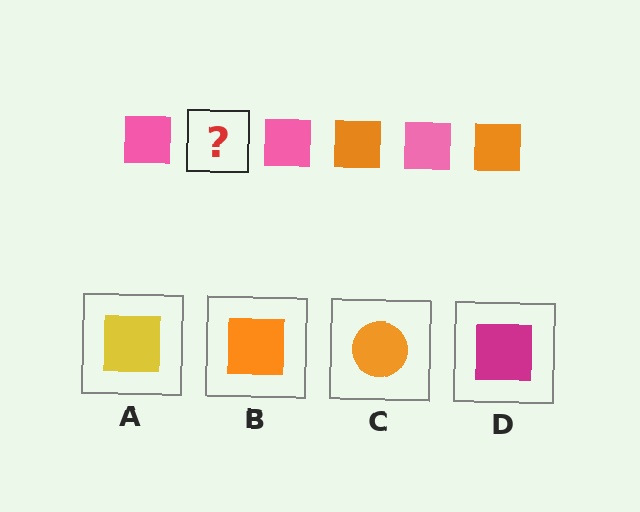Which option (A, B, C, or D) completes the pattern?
B.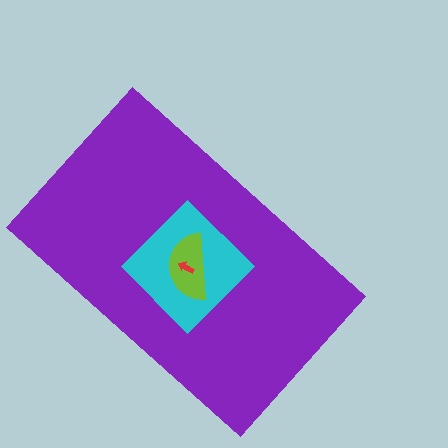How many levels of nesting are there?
4.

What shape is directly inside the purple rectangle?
The cyan diamond.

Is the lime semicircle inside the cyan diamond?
Yes.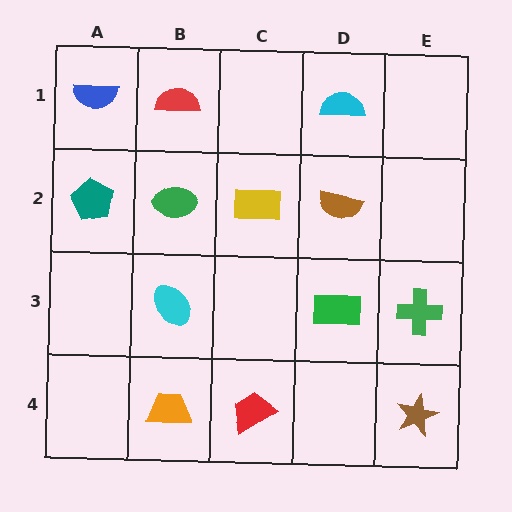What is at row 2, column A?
A teal pentagon.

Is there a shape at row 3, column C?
No, that cell is empty.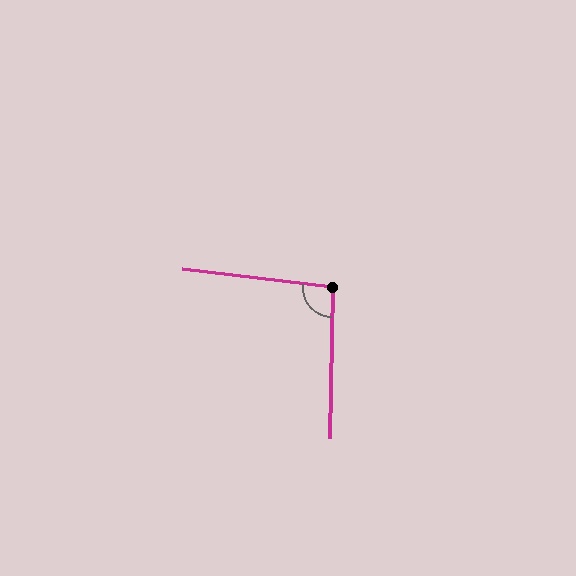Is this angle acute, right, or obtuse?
It is obtuse.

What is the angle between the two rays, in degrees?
Approximately 96 degrees.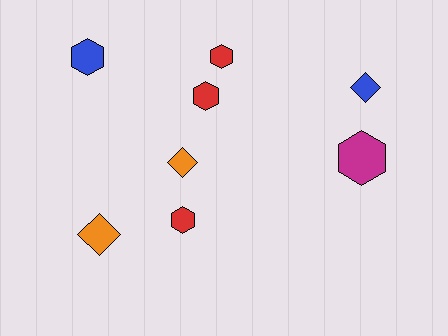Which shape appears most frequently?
Hexagon, with 5 objects.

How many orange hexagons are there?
There are no orange hexagons.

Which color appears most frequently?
Red, with 3 objects.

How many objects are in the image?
There are 8 objects.